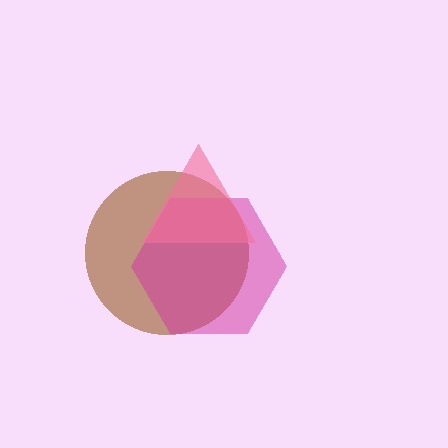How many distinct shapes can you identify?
There are 3 distinct shapes: a brown circle, a magenta hexagon, a pink triangle.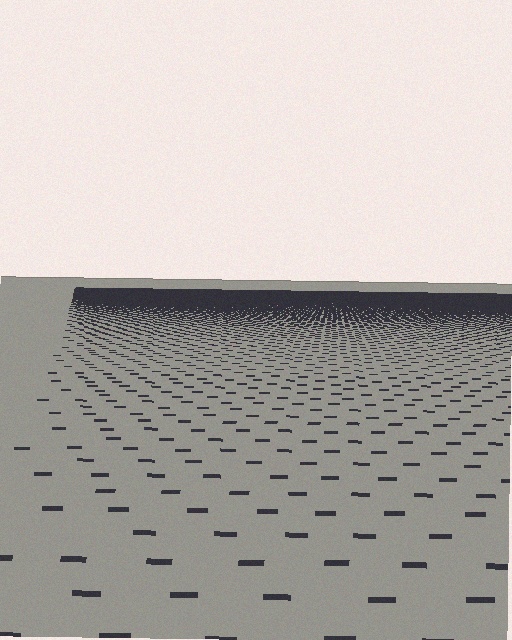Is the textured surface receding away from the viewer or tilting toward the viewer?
The surface is receding away from the viewer. Texture elements get smaller and denser toward the top.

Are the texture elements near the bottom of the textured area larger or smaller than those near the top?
Larger. Near the bottom, elements are closer to the viewer and appear at a bigger on-screen size.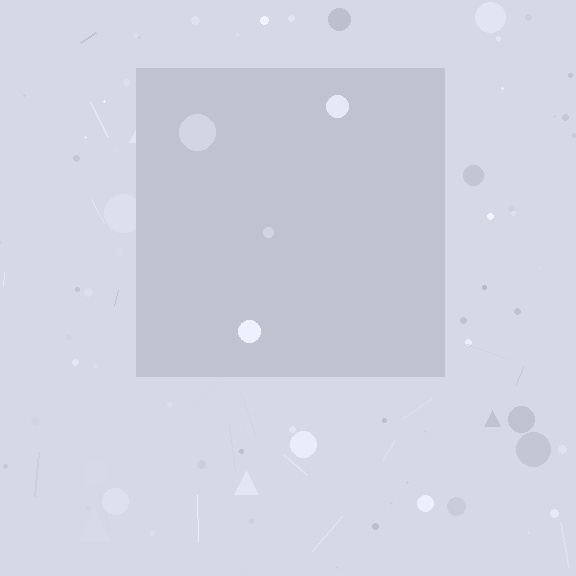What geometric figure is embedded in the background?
A square is embedded in the background.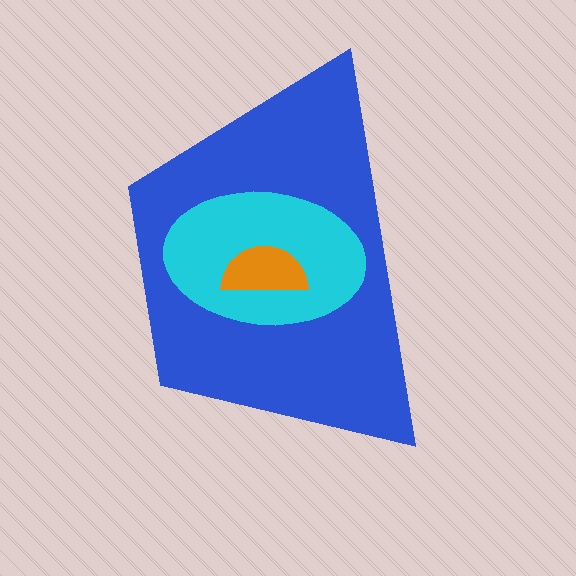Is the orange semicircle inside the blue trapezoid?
Yes.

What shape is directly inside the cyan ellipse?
The orange semicircle.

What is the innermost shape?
The orange semicircle.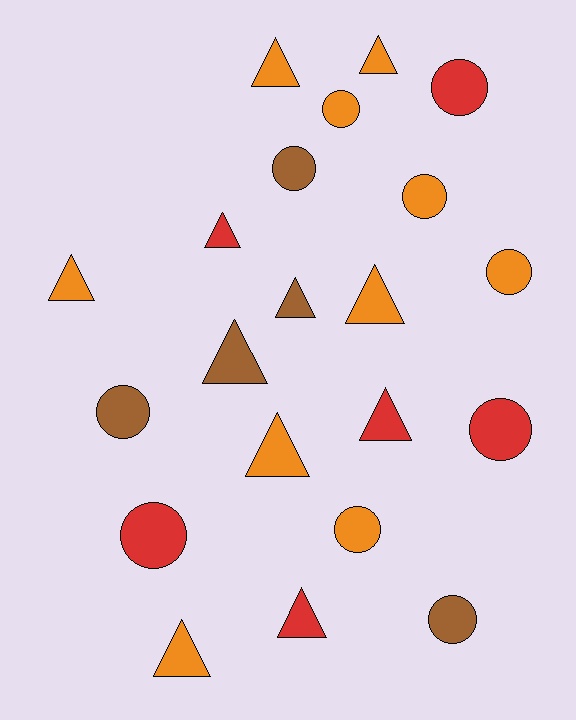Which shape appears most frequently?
Triangle, with 11 objects.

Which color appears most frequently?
Orange, with 10 objects.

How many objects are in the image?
There are 21 objects.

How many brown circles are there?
There are 3 brown circles.